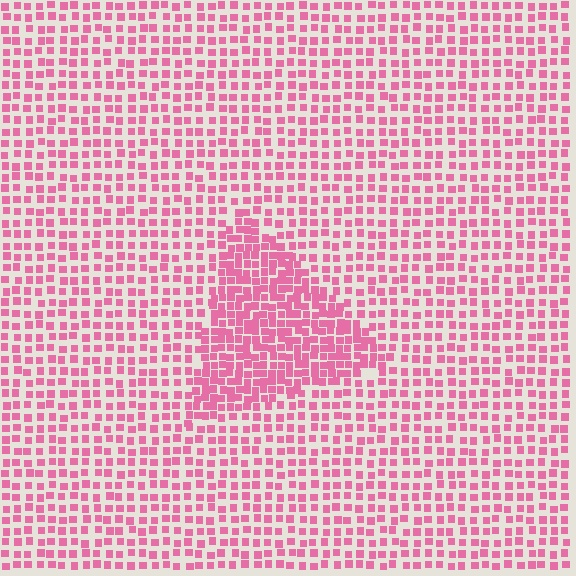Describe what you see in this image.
The image contains small pink elements arranged at two different densities. A triangle-shaped region is visible where the elements are more densely packed than the surrounding area.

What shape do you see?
I see a triangle.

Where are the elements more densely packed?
The elements are more densely packed inside the triangle boundary.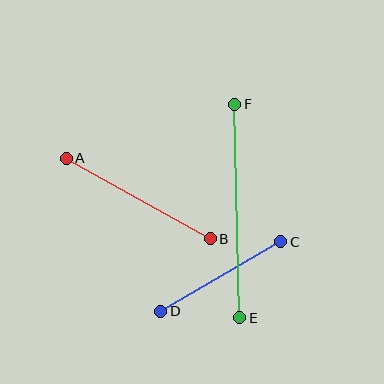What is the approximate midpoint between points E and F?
The midpoint is at approximately (237, 211) pixels.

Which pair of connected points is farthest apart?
Points E and F are farthest apart.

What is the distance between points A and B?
The distance is approximately 165 pixels.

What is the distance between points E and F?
The distance is approximately 214 pixels.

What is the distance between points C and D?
The distance is approximately 139 pixels.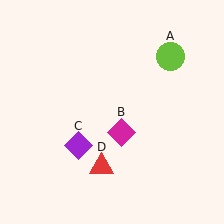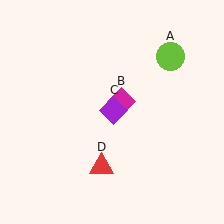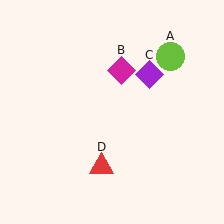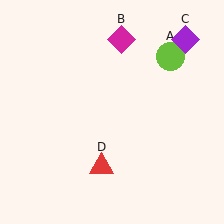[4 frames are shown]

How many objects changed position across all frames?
2 objects changed position: magenta diamond (object B), purple diamond (object C).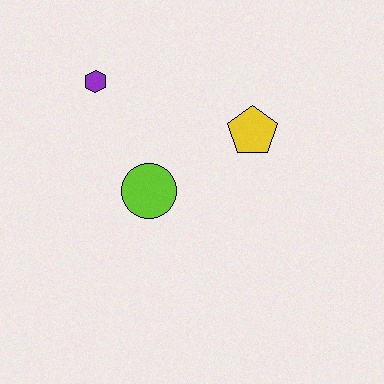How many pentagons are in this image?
There is 1 pentagon.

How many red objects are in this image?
There are no red objects.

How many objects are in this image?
There are 3 objects.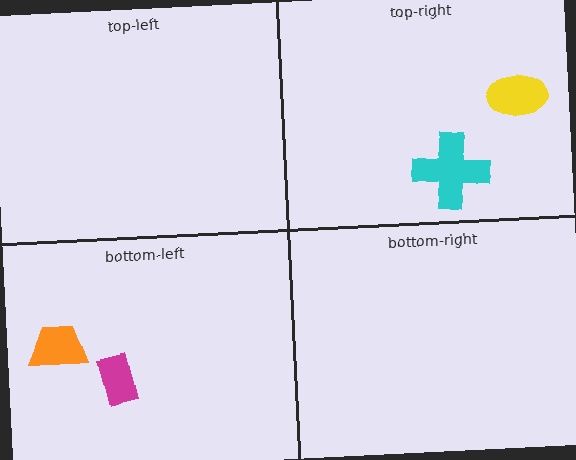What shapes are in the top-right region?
The yellow ellipse, the cyan cross.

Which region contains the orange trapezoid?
The bottom-left region.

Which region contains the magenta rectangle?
The bottom-left region.